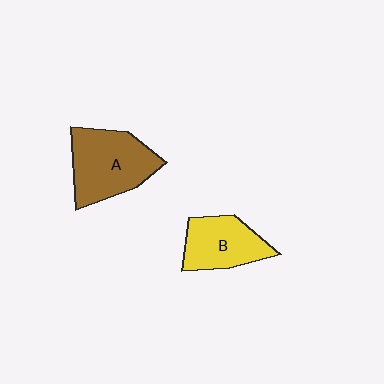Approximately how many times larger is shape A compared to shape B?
Approximately 1.3 times.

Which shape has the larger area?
Shape A (brown).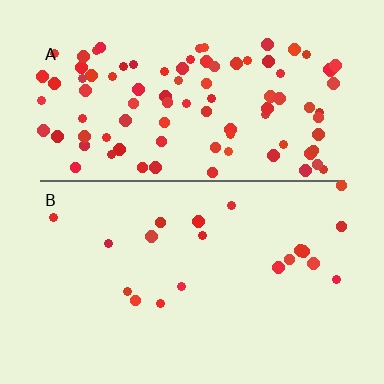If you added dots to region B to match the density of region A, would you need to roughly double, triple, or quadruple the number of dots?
Approximately quadruple.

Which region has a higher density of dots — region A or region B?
A (the top).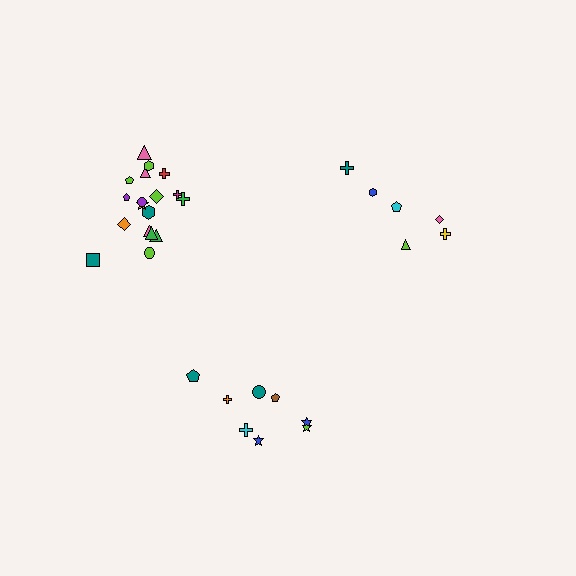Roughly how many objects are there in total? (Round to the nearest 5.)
Roughly 30 objects in total.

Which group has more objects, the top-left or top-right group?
The top-left group.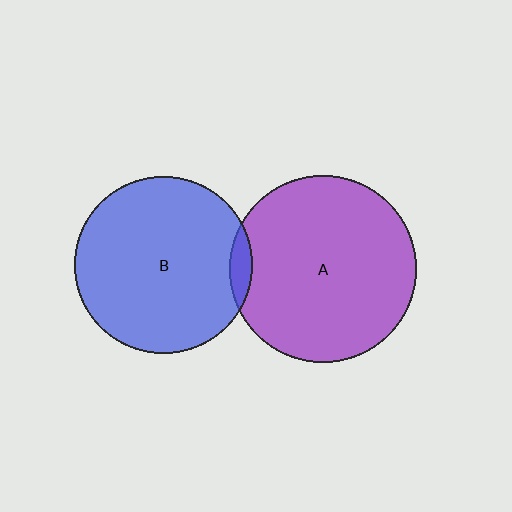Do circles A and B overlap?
Yes.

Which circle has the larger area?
Circle A (purple).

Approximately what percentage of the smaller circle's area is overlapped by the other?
Approximately 5%.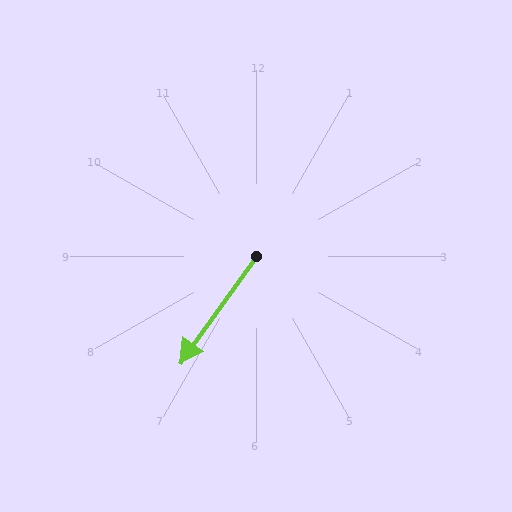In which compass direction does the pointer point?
Southwest.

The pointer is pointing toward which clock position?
Roughly 7 o'clock.